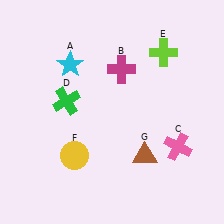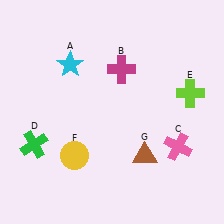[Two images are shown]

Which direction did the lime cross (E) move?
The lime cross (E) moved down.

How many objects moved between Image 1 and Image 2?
2 objects moved between the two images.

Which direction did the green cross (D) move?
The green cross (D) moved down.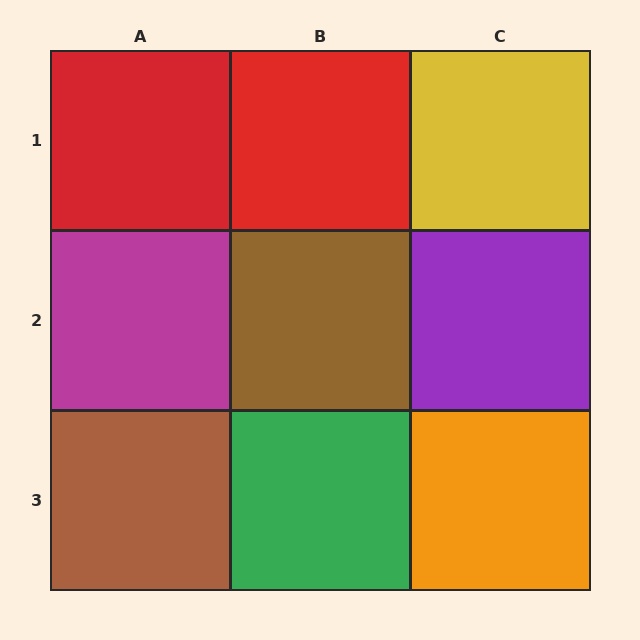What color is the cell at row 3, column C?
Orange.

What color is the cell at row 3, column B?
Green.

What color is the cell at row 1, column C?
Yellow.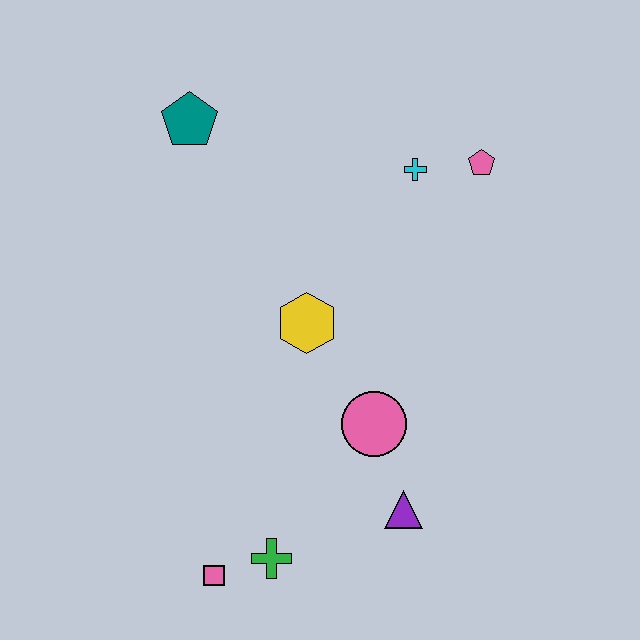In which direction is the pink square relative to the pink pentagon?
The pink square is below the pink pentagon.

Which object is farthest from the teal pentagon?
The pink square is farthest from the teal pentagon.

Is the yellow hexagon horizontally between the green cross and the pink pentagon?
Yes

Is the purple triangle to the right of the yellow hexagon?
Yes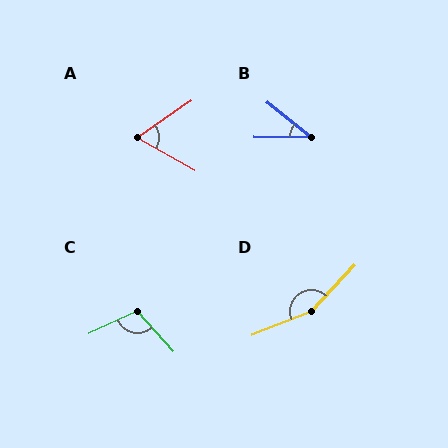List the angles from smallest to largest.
B (38°), A (64°), C (107°), D (155°).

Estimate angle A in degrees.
Approximately 64 degrees.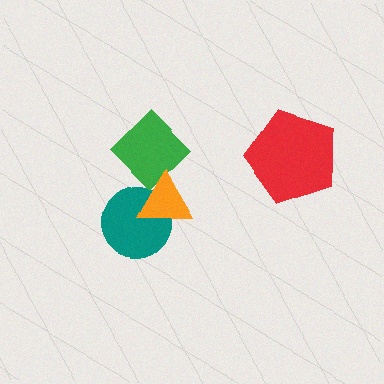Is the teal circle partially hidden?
Yes, it is partially covered by another shape.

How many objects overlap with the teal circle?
1 object overlaps with the teal circle.